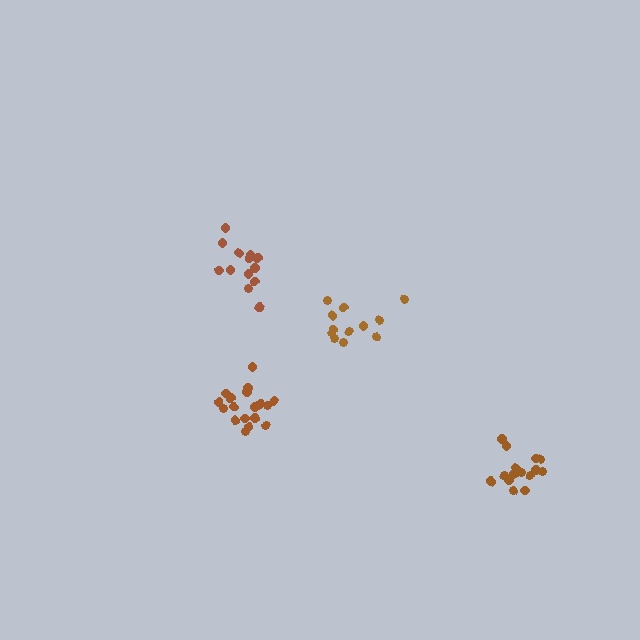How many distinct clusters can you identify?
There are 4 distinct clusters.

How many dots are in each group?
Group 1: 13 dots, Group 2: 18 dots, Group 3: 12 dots, Group 4: 15 dots (58 total).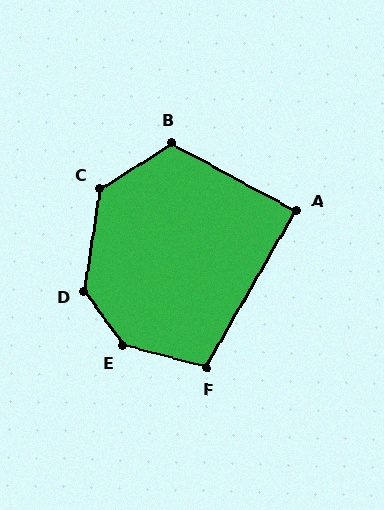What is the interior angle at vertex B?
Approximately 119 degrees (obtuse).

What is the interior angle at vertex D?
Approximately 136 degrees (obtuse).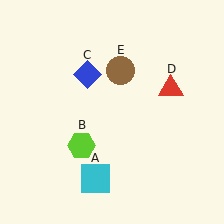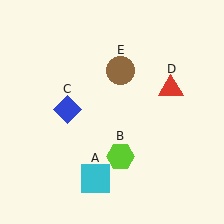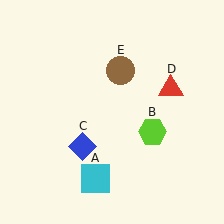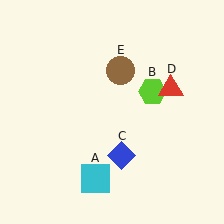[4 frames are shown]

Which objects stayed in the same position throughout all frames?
Cyan square (object A) and red triangle (object D) and brown circle (object E) remained stationary.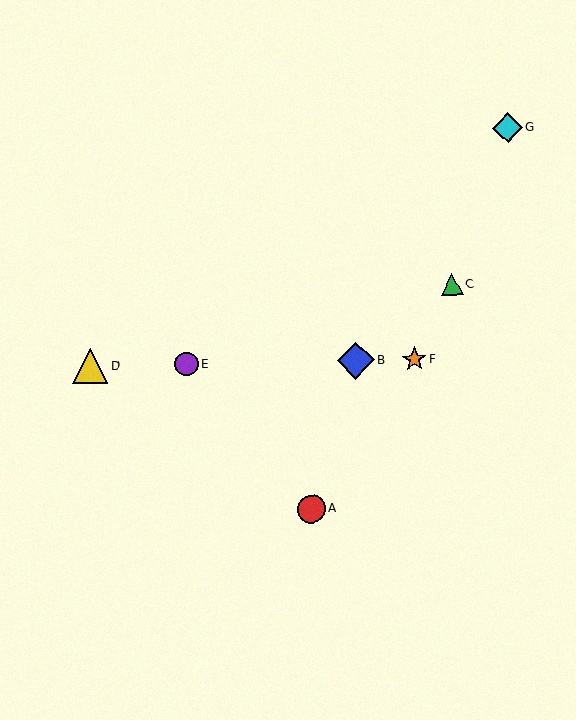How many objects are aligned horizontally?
4 objects (B, D, E, F) are aligned horizontally.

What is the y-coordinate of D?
Object D is at y≈366.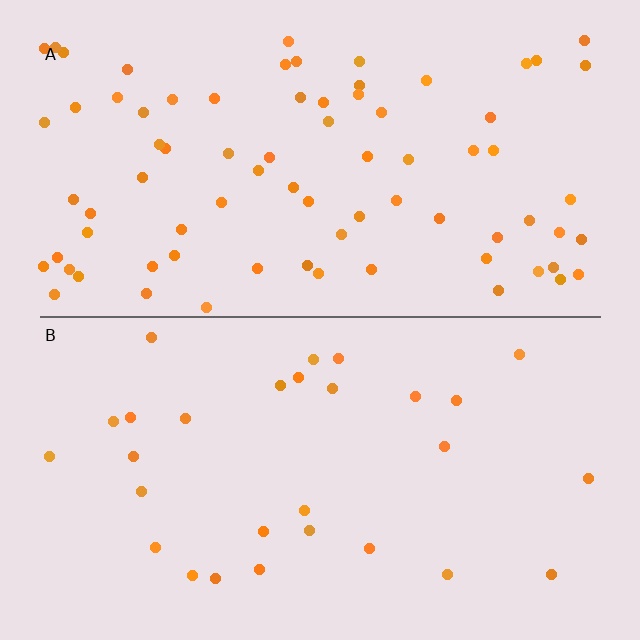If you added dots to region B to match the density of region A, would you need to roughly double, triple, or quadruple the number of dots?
Approximately triple.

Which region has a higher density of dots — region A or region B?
A (the top).